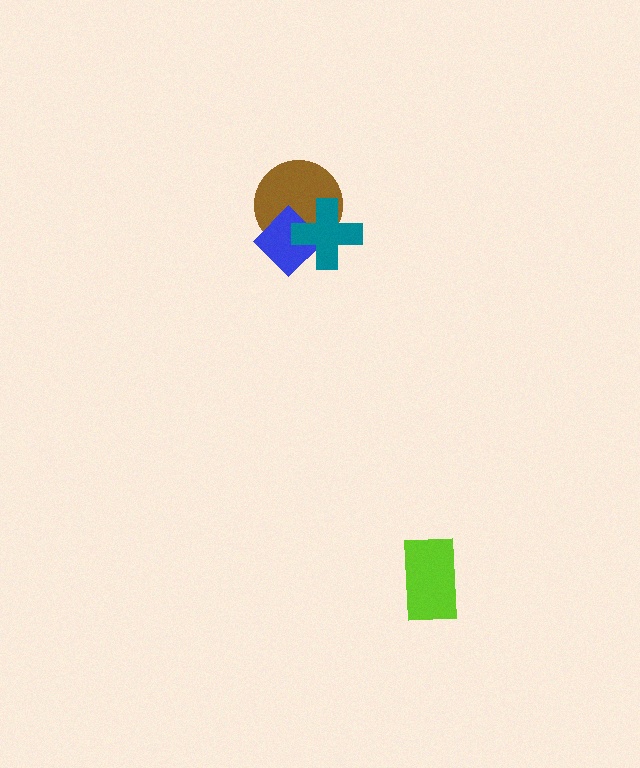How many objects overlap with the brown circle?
2 objects overlap with the brown circle.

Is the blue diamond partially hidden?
Yes, it is partially covered by another shape.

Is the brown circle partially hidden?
Yes, it is partially covered by another shape.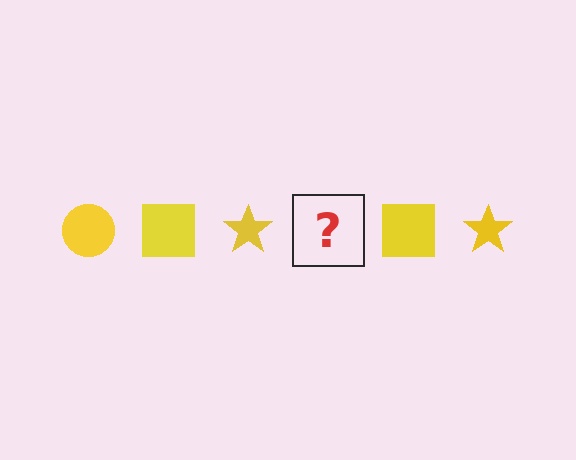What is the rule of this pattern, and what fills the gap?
The rule is that the pattern cycles through circle, square, star shapes in yellow. The gap should be filled with a yellow circle.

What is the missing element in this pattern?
The missing element is a yellow circle.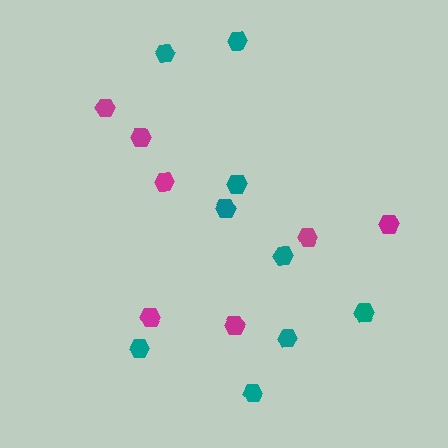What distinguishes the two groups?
There are 2 groups: one group of teal hexagons (9) and one group of magenta hexagons (7).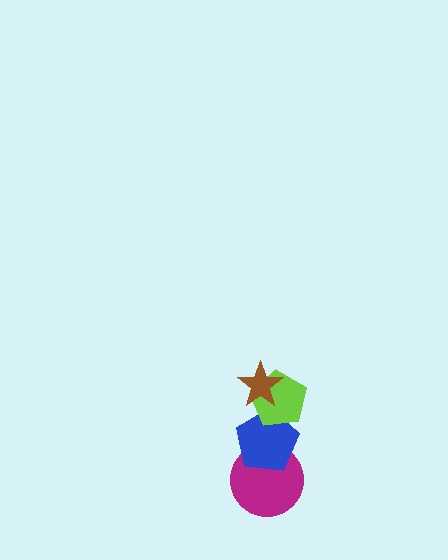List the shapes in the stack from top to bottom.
From top to bottom: the brown star, the lime pentagon, the blue pentagon, the magenta circle.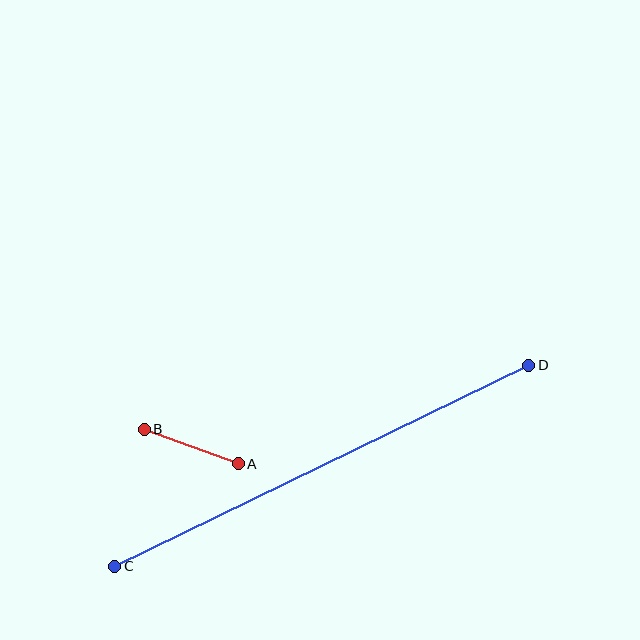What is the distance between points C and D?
The distance is approximately 461 pixels.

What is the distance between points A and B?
The distance is approximately 100 pixels.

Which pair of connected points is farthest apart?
Points C and D are farthest apart.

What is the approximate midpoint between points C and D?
The midpoint is at approximately (322, 466) pixels.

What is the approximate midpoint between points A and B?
The midpoint is at approximately (191, 446) pixels.